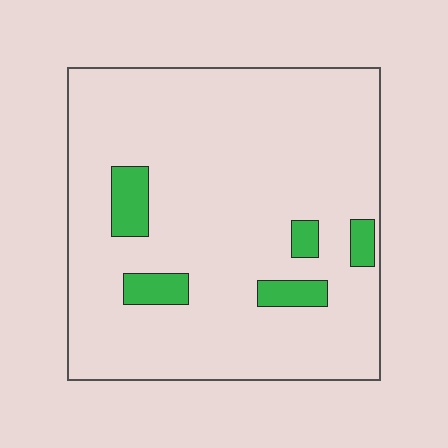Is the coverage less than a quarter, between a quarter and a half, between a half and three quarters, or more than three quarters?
Less than a quarter.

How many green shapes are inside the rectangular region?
5.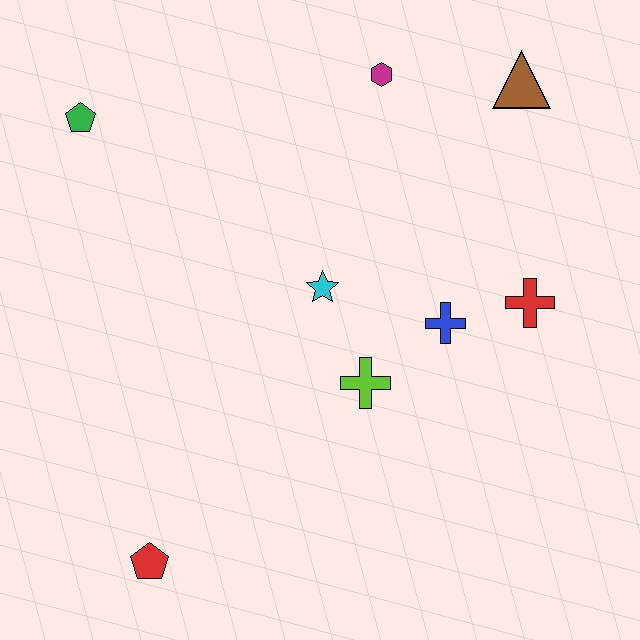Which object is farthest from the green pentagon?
The red cross is farthest from the green pentagon.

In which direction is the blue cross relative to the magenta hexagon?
The blue cross is below the magenta hexagon.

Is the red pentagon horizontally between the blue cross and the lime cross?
No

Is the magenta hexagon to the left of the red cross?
Yes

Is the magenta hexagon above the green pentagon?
Yes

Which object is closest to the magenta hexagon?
The brown triangle is closest to the magenta hexagon.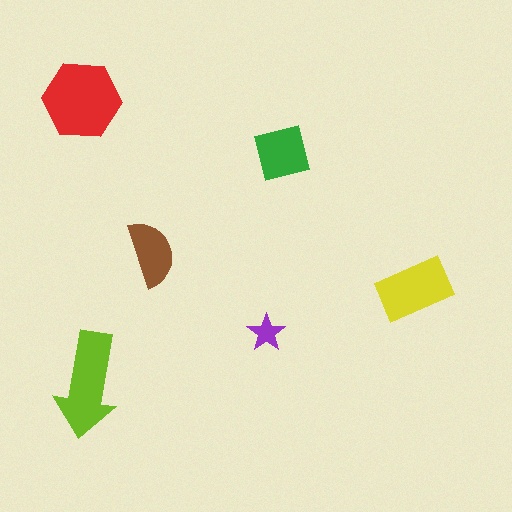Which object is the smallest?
The purple star.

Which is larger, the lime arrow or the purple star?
The lime arrow.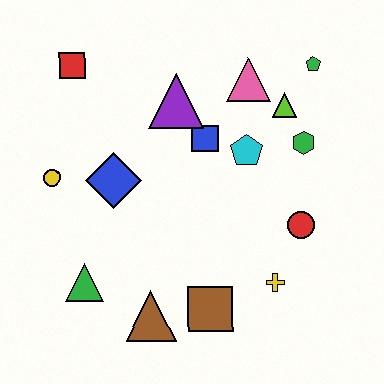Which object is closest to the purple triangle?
The blue square is closest to the purple triangle.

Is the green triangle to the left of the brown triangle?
Yes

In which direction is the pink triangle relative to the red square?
The pink triangle is to the right of the red square.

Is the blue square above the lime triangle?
No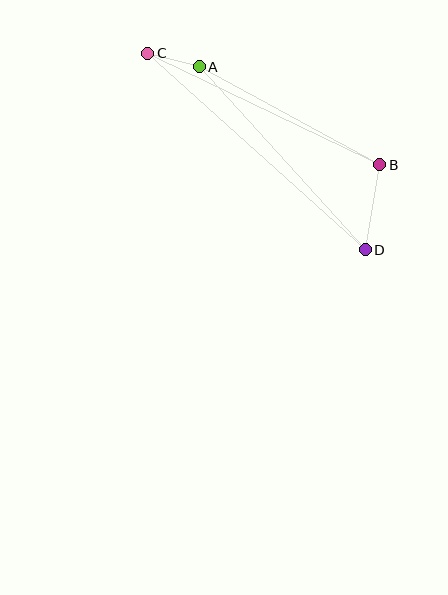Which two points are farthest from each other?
Points C and D are farthest from each other.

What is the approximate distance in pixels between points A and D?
The distance between A and D is approximately 247 pixels.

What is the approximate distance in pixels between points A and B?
The distance between A and B is approximately 205 pixels.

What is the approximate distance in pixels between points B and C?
The distance between B and C is approximately 257 pixels.